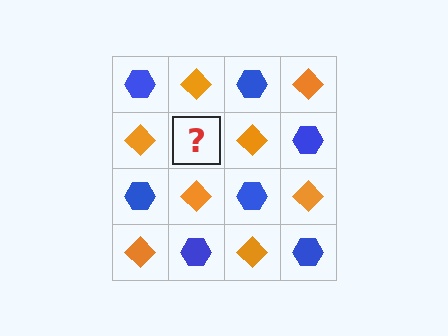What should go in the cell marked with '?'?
The missing cell should contain a blue hexagon.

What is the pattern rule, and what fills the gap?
The rule is that it alternates blue hexagon and orange diamond in a checkerboard pattern. The gap should be filled with a blue hexagon.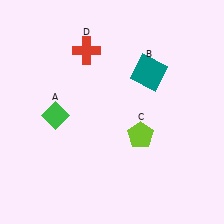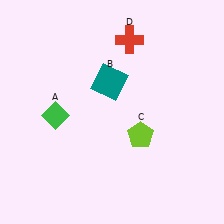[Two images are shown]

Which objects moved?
The objects that moved are: the teal square (B), the red cross (D).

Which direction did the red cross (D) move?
The red cross (D) moved right.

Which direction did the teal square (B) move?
The teal square (B) moved left.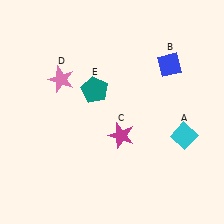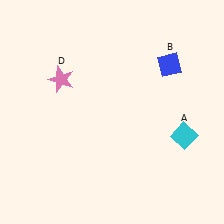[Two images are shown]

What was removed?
The teal pentagon (E), the magenta star (C) were removed in Image 2.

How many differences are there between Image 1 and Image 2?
There are 2 differences between the two images.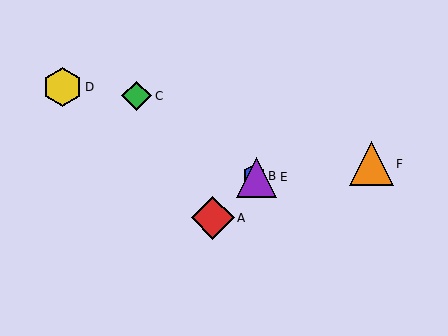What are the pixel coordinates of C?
Object C is at (137, 96).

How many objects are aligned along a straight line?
3 objects (B, C, E) are aligned along a straight line.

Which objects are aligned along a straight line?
Objects B, C, E are aligned along a straight line.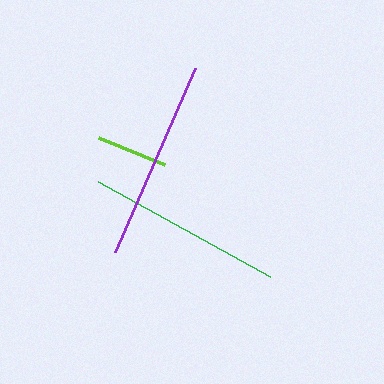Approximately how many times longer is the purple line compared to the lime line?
The purple line is approximately 2.8 times the length of the lime line.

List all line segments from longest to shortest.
From longest to shortest: purple, green, lime.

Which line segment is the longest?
The purple line is the longest at approximately 200 pixels.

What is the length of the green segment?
The green segment is approximately 197 pixels long.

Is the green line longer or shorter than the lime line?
The green line is longer than the lime line.